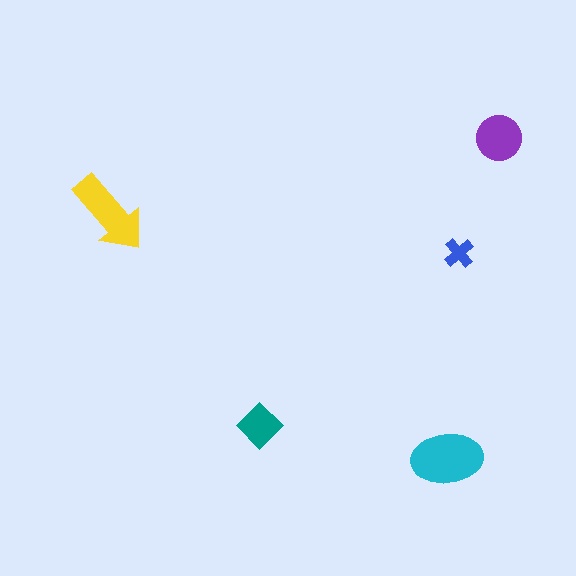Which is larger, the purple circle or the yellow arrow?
The yellow arrow.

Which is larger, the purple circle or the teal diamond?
The purple circle.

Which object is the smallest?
The blue cross.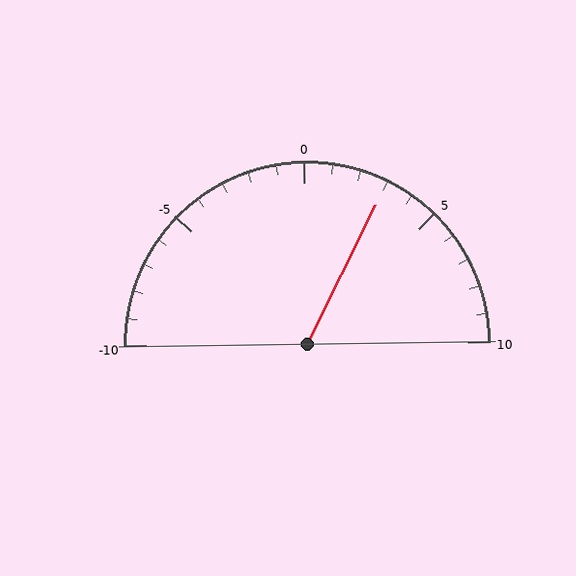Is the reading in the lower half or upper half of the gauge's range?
The reading is in the upper half of the range (-10 to 10).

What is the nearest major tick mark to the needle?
The nearest major tick mark is 5.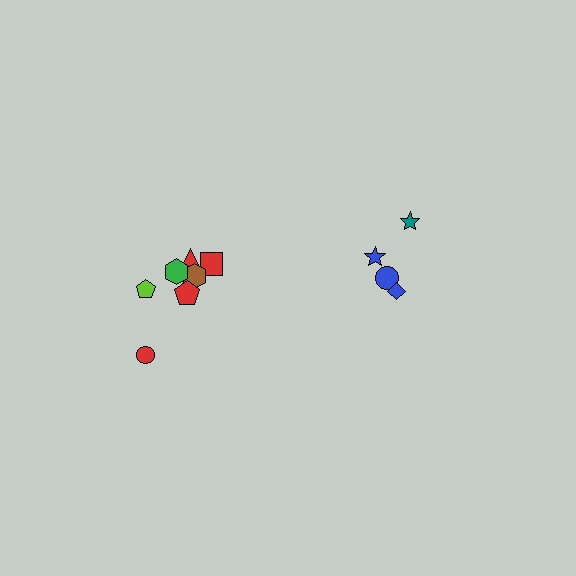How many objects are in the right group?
There are 4 objects.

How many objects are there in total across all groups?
There are 11 objects.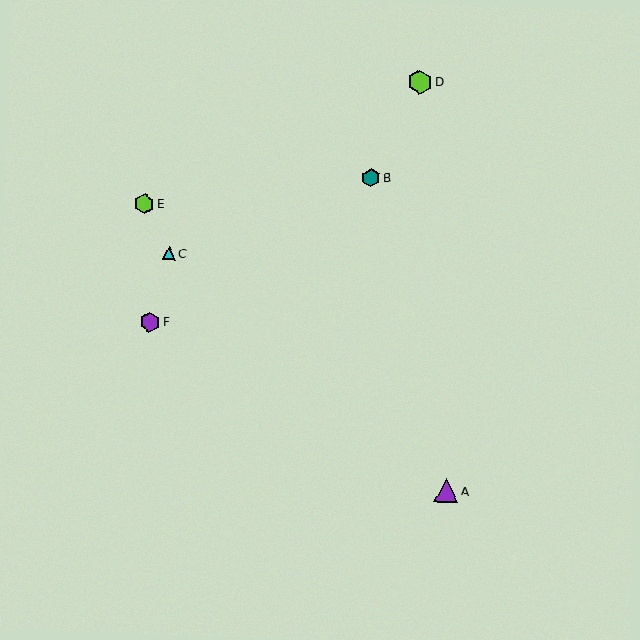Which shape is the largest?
The lime hexagon (labeled D) is the largest.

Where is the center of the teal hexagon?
The center of the teal hexagon is at (371, 177).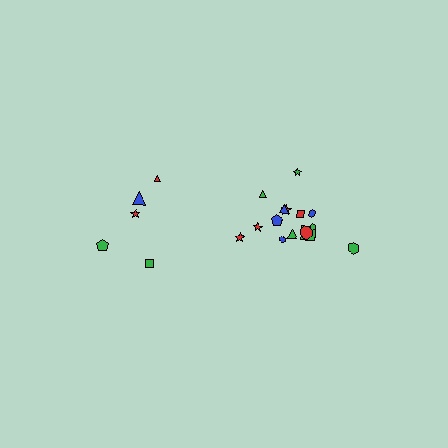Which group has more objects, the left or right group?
The right group.